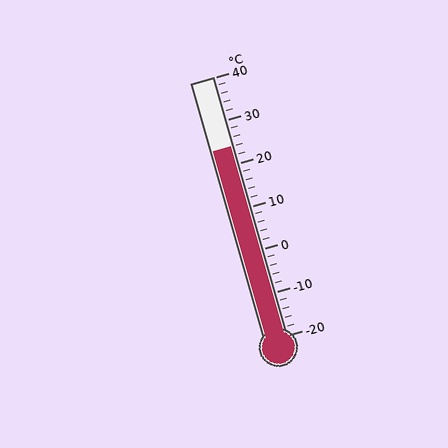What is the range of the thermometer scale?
The thermometer scale ranges from -20°C to 40°C.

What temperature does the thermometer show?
The thermometer shows approximately 24°C.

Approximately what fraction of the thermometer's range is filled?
The thermometer is filled to approximately 75% of its range.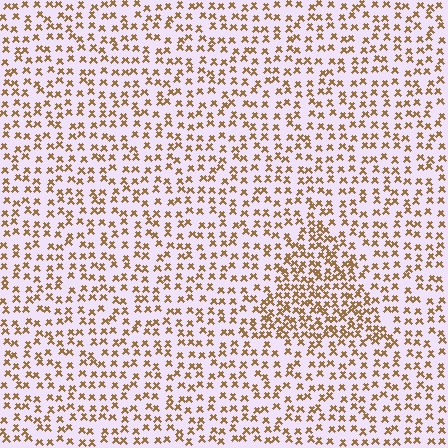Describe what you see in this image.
The image contains small brown elements arranged at two different densities. A triangle-shaped region is visible where the elements are more densely packed than the surrounding area.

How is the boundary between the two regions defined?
The boundary is defined by a change in element density (approximately 1.8x ratio). All elements are the same color, size, and shape.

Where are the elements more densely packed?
The elements are more densely packed inside the triangle boundary.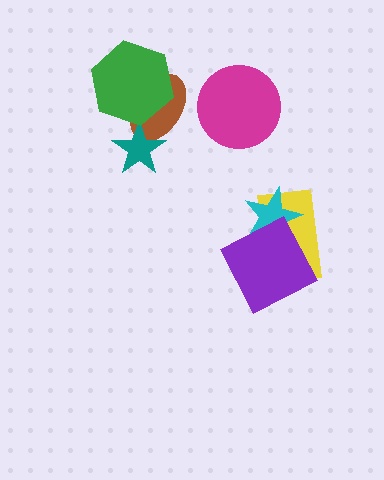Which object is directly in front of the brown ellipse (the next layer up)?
The teal star is directly in front of the brown ellipse.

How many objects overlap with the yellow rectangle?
2 objects overlap with the yellow rectangle.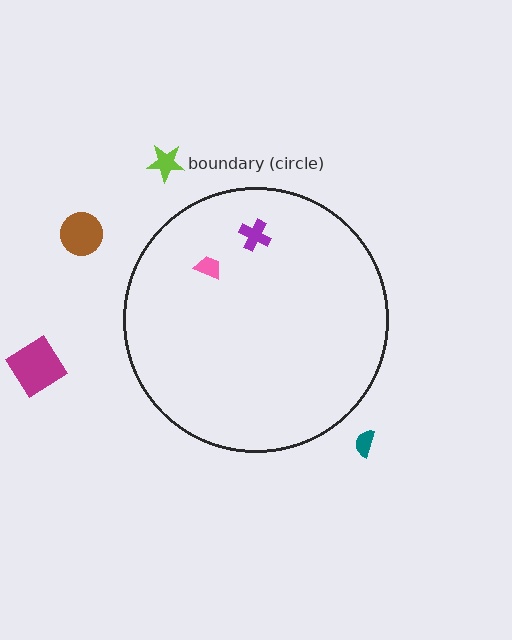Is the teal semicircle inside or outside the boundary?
Outside.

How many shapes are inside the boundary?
2 inside, 4 outside.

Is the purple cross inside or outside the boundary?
Inside.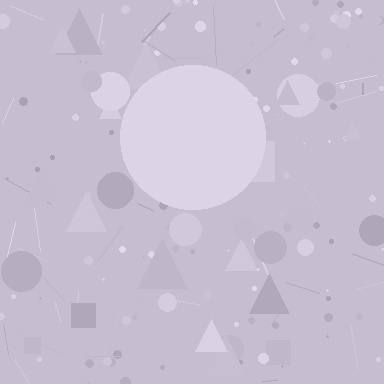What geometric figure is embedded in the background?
A circle is embedded in the background.